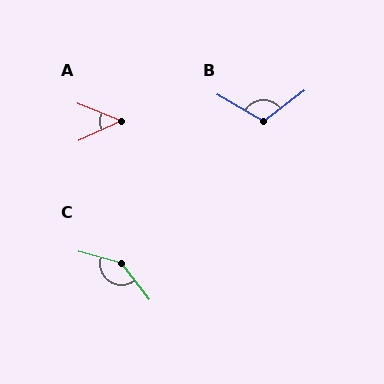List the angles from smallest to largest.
A (46°), B (113°), C (143°).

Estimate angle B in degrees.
Approximately 113 degrees.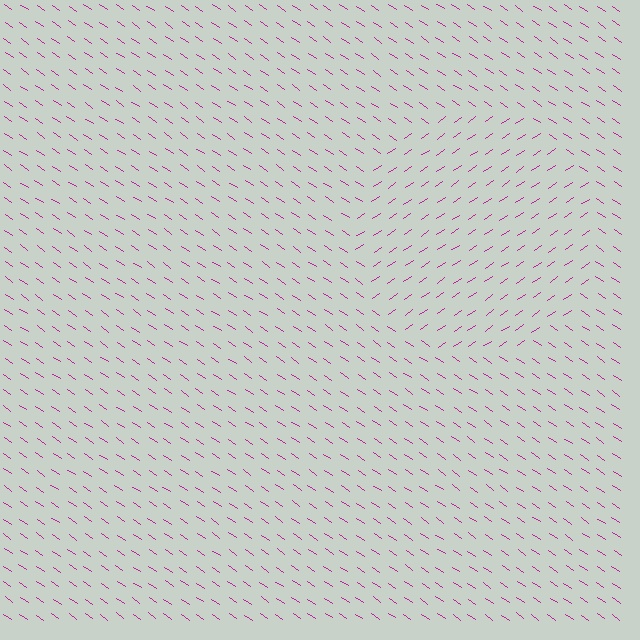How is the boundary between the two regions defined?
The boundary is defined purely by a change in line orientation (approximately 69 degrees difference). All lines are the same color and thickness.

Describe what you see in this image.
The image is filled with small magenta line segments. A circle region in the image has lines oriented differently from the surrounding lines, creating a visible texture boundary.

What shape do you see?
I see a circle.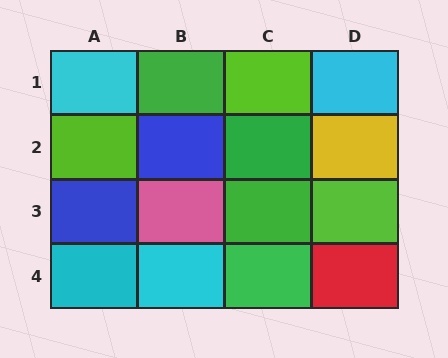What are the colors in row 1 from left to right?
Cyan, green, lime, cyan.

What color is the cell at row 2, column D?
Yellow.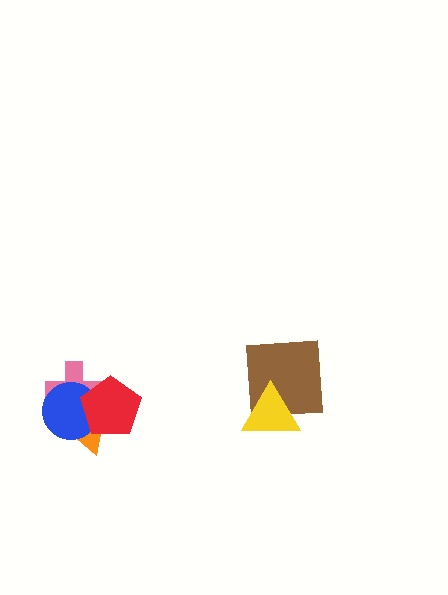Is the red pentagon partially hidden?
No, no other shape covers it.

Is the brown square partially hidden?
Yes, it is partially covered by another shape.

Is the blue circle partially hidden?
Yes, it is partially covered by another shape.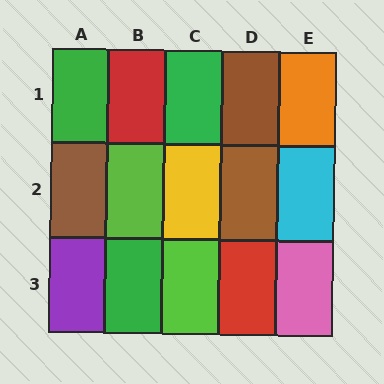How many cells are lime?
2 cells are lime.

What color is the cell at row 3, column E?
Pink.